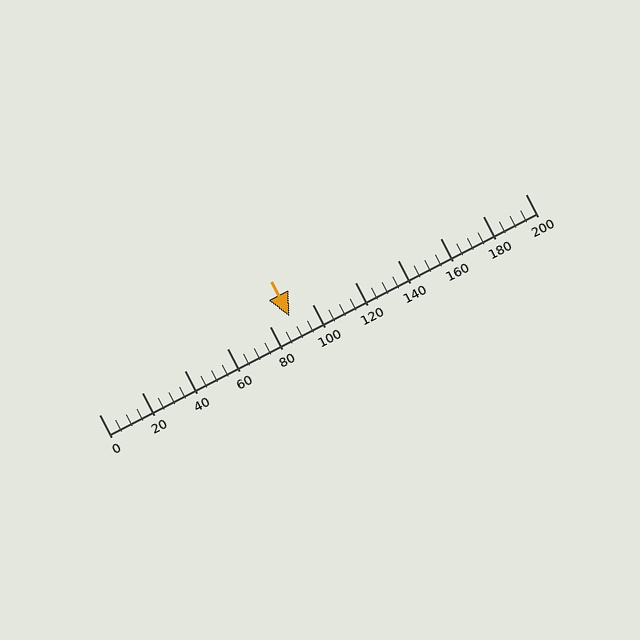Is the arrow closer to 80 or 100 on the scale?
The arrow is closer to 80.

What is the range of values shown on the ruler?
The ruler shows values from 0 to 200.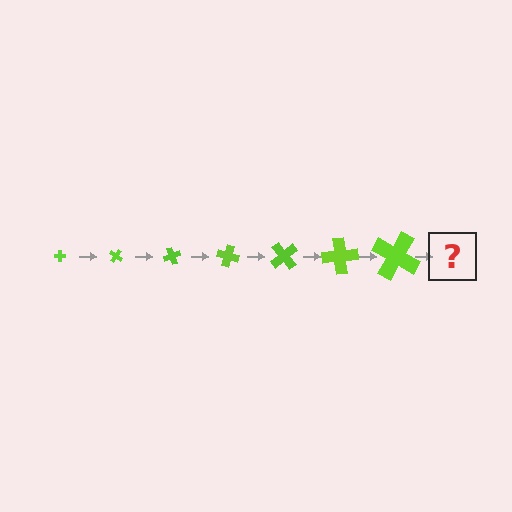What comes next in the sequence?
The next element should be a cross, larger than the previous one and rotated 245 degrees from the start.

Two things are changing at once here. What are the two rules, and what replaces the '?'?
The two rules are that the cross grows larger each step and it rotates 35 degrees each step. The '?' should be a cross, larger than the previous one and rotated 245 degrees from the start.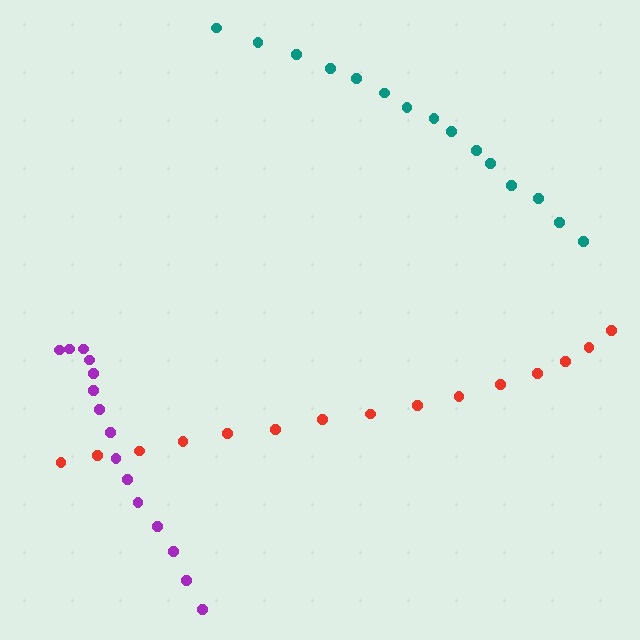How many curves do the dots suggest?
There are 3 distinct paths.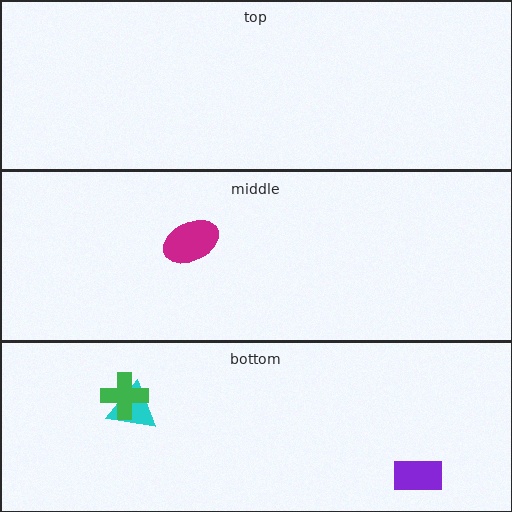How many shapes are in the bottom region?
3.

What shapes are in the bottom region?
The cyan triangle, the green cross, the purple rectangle.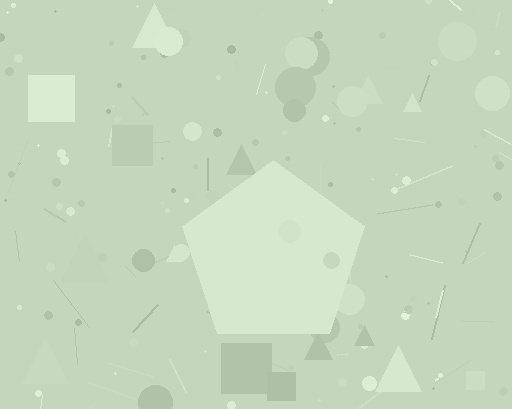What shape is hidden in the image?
A pentagon is hidden in the image.